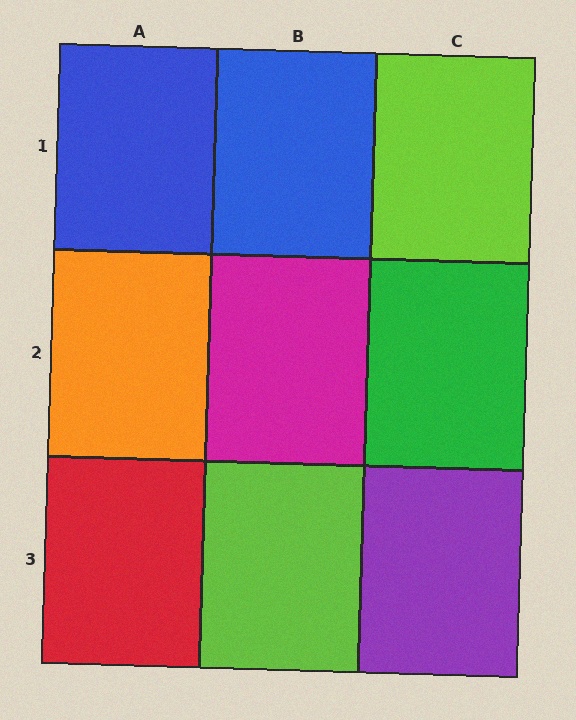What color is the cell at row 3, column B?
Lime.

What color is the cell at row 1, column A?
Blue.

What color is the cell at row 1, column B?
Blue.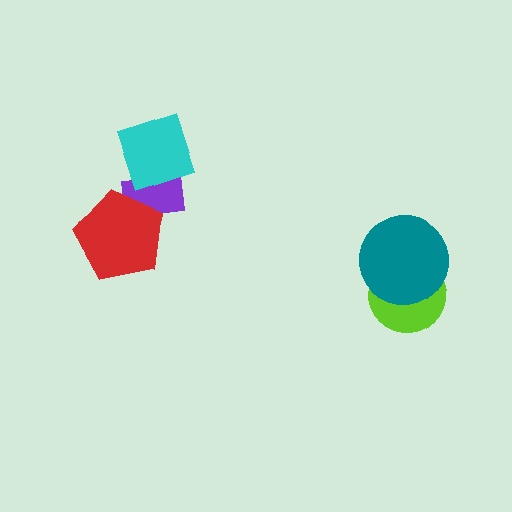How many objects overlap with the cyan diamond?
1 object overlaps with the cyan diamond.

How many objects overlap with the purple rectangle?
2 objects overlap with the purple rectangle.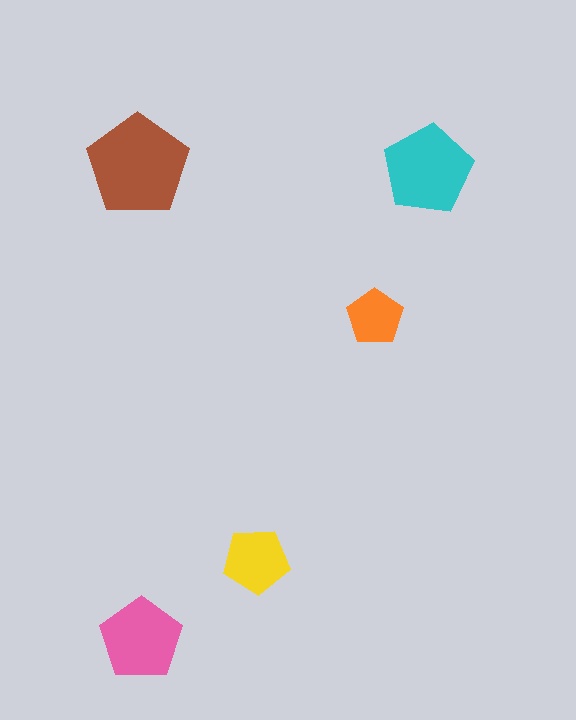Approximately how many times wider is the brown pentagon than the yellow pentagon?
About 1.5 times wider.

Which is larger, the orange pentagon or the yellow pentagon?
The yellow one.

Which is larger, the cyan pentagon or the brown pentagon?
The brown one.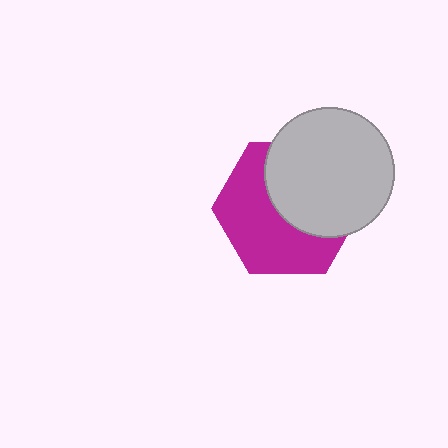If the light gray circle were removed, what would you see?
You would see the complete magenta hexagon.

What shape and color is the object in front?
The object in front is a light gray circle.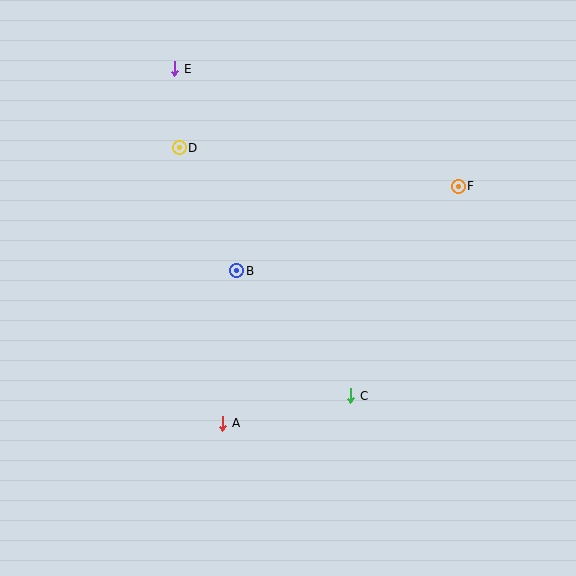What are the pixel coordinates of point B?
Point B is at (237, 271).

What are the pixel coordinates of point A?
Point A is at (223, 423).